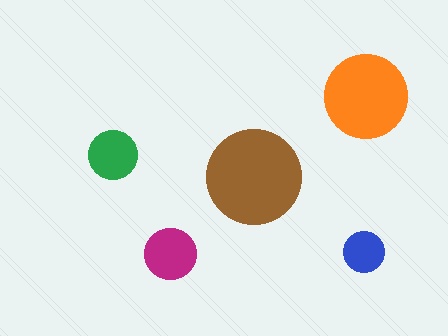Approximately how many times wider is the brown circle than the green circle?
About 2 times wider.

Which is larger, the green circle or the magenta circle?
The magenta one.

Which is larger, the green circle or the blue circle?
The green one.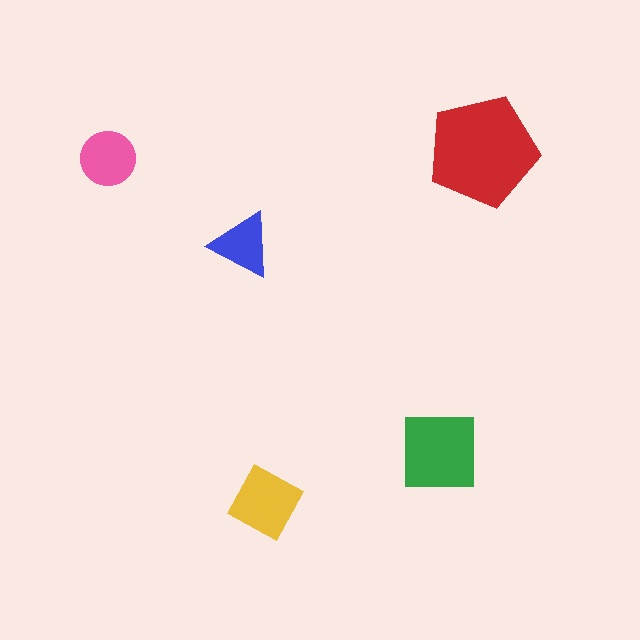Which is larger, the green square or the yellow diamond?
The green square.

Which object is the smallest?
The blue triangle.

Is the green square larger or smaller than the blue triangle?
Larger.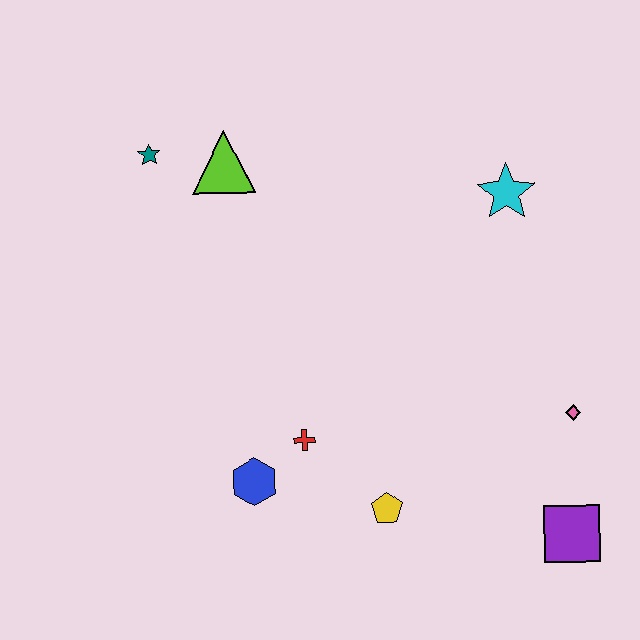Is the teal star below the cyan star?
No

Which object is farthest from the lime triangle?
The purple square is farthest from the lime triangle.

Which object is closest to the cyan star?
The pink diamond is closest to the cyan star.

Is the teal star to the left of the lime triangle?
Yes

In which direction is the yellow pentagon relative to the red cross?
The yellow pentagon is to the right of the red cross.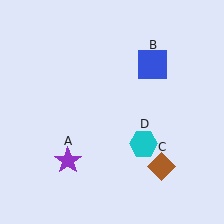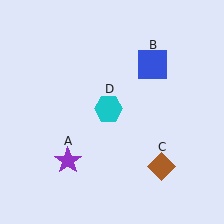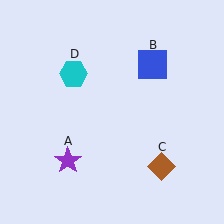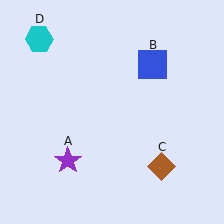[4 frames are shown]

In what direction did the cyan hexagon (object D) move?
The cyan hexagon (object D) moved up and to the left.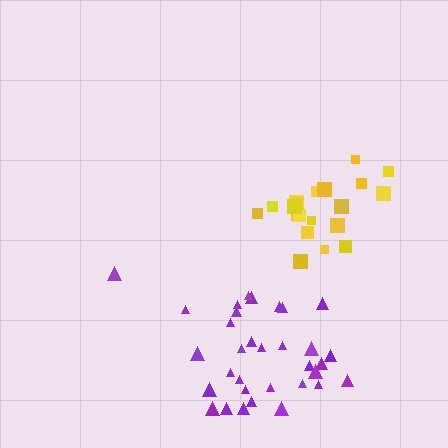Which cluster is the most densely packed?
Purple.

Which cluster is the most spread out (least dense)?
Yellow.